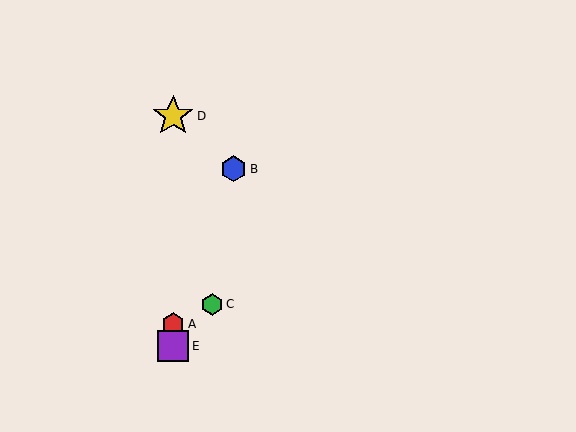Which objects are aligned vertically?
Objects A, D, E are aligned vertically.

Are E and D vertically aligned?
Yes, both are at x≈173.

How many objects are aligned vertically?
3 objects (A, D, E) are aligned vertically.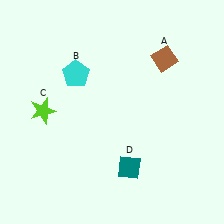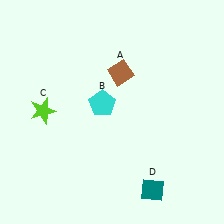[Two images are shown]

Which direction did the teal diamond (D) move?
The teal diamond (D) moved right.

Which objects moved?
The objects that moved are: the brown diamond (A), the cyan pentagon (B), the teal diamond (D).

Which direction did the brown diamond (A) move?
The brown diamond (A) moved left.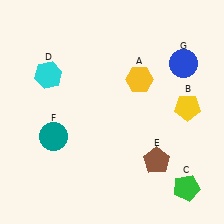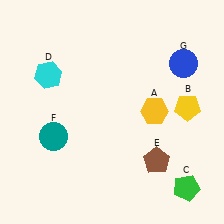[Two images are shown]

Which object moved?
The yellow hexagon (A) moved down.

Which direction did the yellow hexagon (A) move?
The yellow hexagon (A) moved down.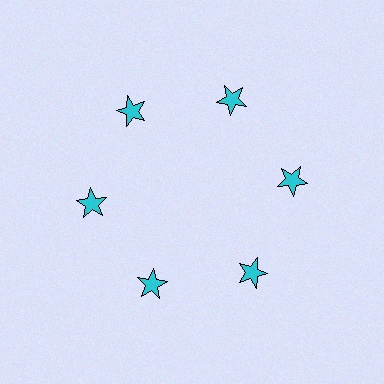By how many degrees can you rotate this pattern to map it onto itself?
The pattern maps onto itself every 60 degrees of rotation.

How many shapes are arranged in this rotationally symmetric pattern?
There are 6 shapes, arranged in 6 groups of 1.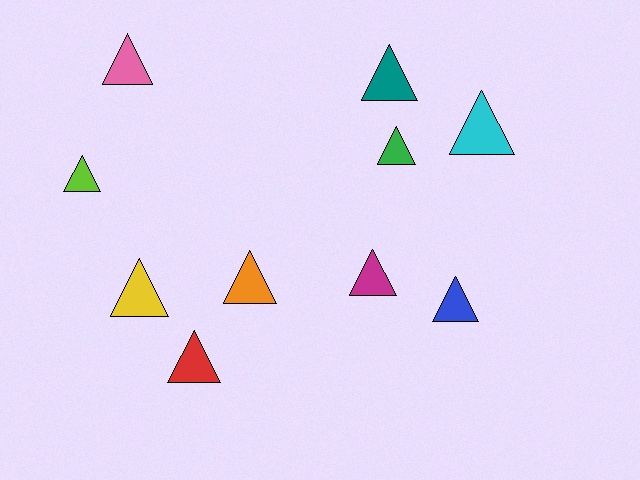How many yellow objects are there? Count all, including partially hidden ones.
There is 1 yellow object.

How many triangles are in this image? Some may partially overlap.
There are 10 triangles.